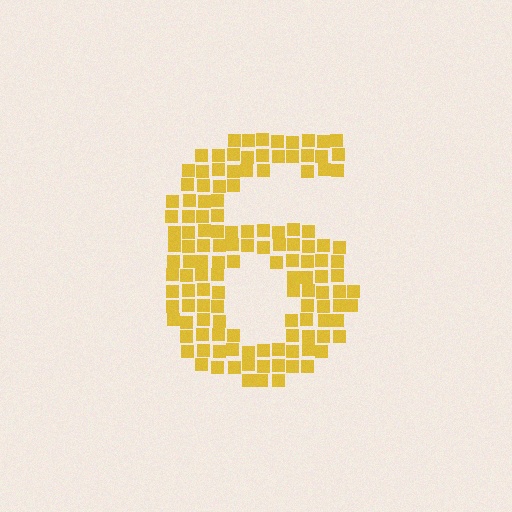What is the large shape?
The large shape is the digit 6.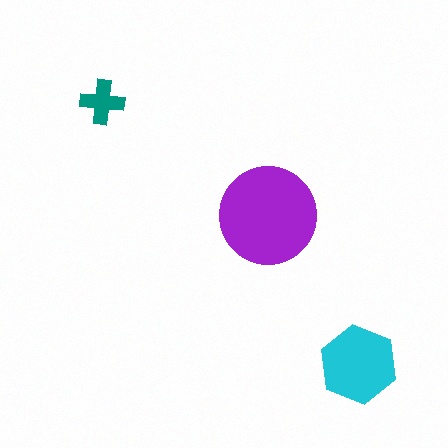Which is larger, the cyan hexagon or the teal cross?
The cyan hexagon.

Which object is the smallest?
The teal cross.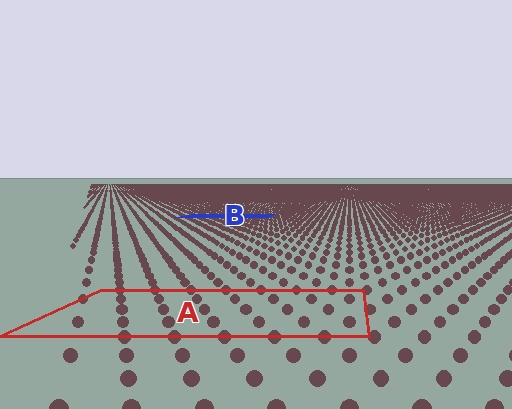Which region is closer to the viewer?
Region A is closer. The texture elements there are larger and more spread out.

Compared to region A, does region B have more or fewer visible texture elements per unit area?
Region B has more texture elements per unit area — they are packed more densely because it is farther away.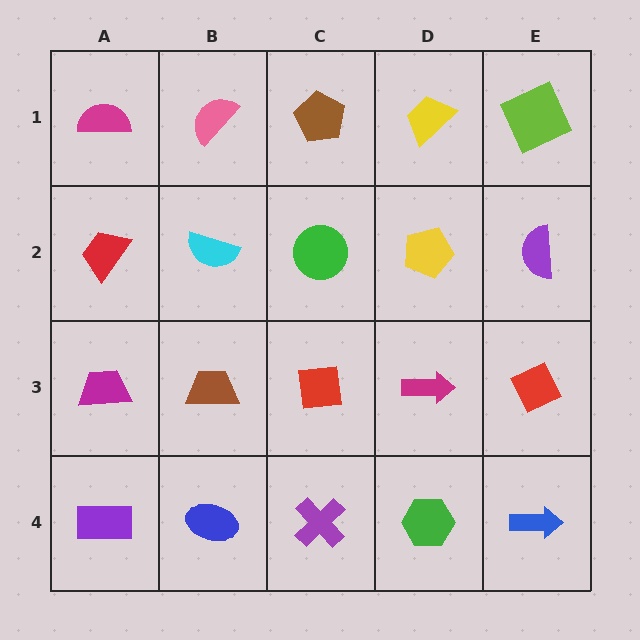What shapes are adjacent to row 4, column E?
A red diamond (row 3, column E), a green hexagon (row 4, column D).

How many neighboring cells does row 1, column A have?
2.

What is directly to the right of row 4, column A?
A blue ellipse.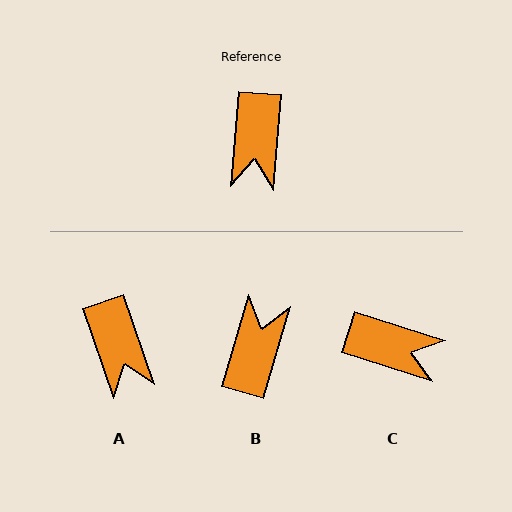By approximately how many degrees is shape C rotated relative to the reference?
Approximately 77 degrees counter-clockwise.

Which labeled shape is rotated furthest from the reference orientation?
B, about 169 degrees away.